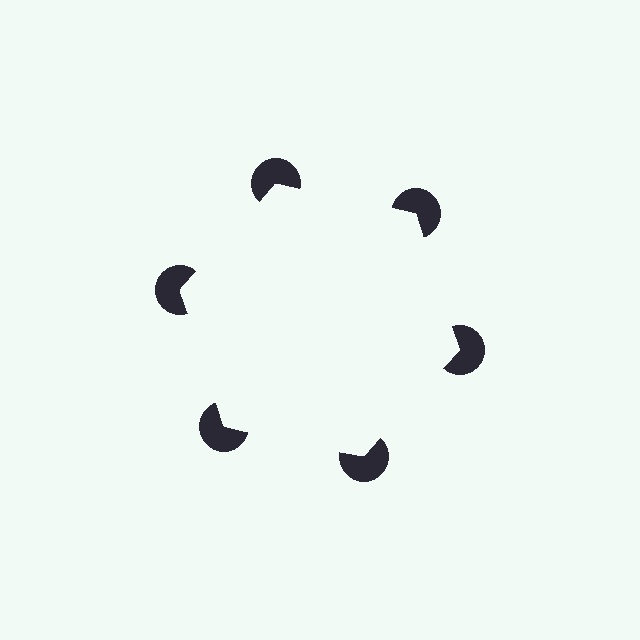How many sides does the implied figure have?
6 sides.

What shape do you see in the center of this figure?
An illusory hexagon — its edges are inferred from the aligned wedge cuts in the pac-man discs, not physically drawn.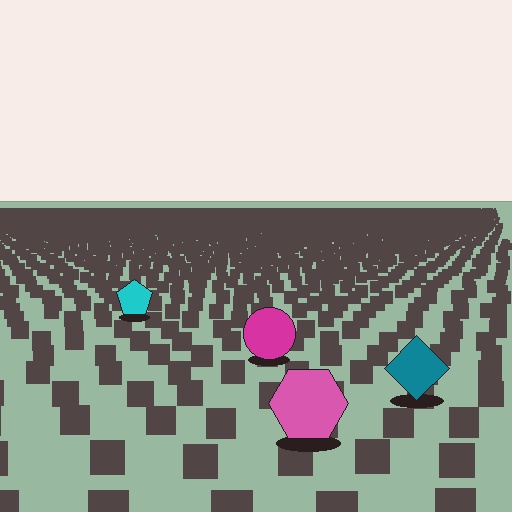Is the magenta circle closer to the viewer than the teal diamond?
No. The teal diamond is closer — you can tell from the texture gradient: the ground texture is coarser near it.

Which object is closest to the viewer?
The pink hexagon is closest. The texture marks near it are larger and more spread out.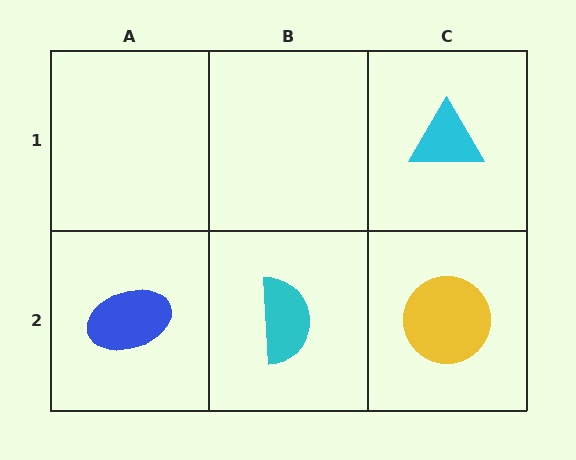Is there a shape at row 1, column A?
No, that cell is empty.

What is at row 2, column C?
A yellow circle.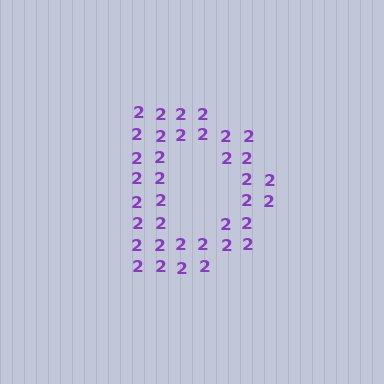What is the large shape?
The large shape is the letter D.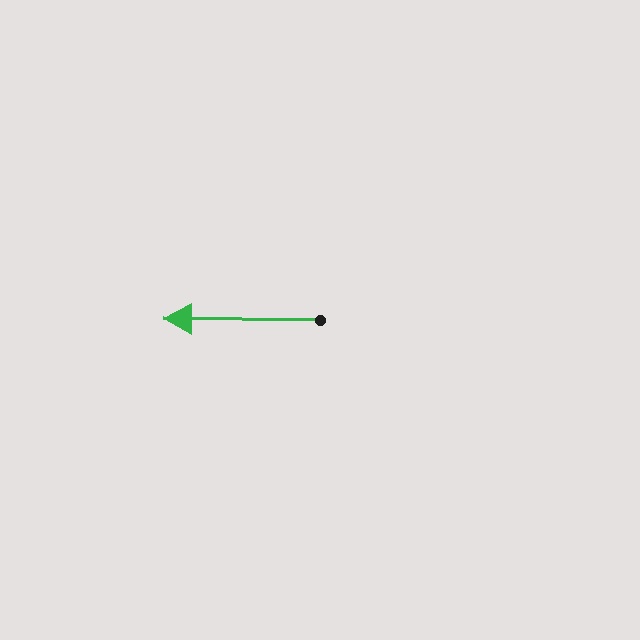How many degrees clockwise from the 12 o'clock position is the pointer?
Approximately 270 degrees.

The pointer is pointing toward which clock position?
Roughly 9 o'clock.